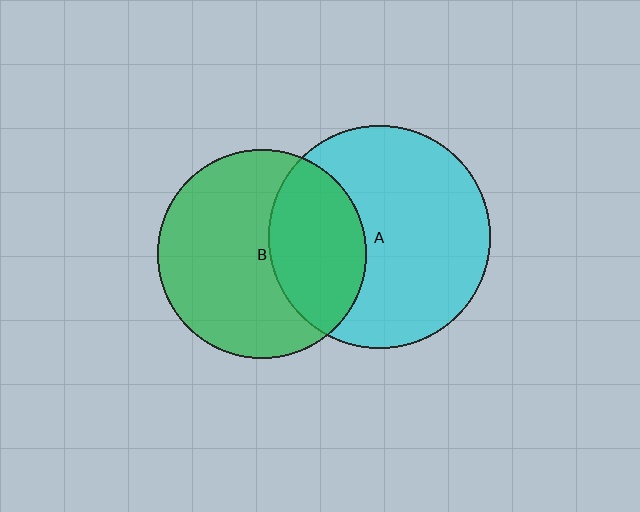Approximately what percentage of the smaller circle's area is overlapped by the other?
Approximately 35%.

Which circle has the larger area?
Circle A (cyan).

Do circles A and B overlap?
Yes.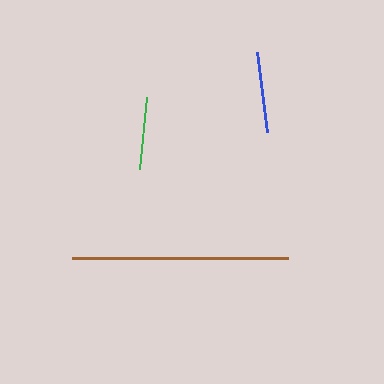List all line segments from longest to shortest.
From longest to shortest: brown, blue, green.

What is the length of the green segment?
The green segment is approximately 72 pixels long.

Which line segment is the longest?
The brown line is the longest at approximately 215 pixels.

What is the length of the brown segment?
The brown segment is approximately 215 pixels long.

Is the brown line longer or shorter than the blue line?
The brown line is longer than the blue line.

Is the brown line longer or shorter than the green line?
The brown line is longer than the green line.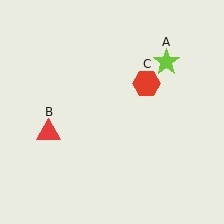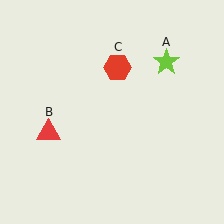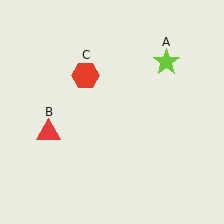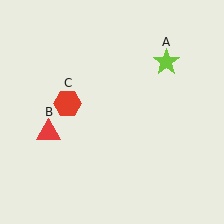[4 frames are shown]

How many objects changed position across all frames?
1 object changed position: red hexagon (object C).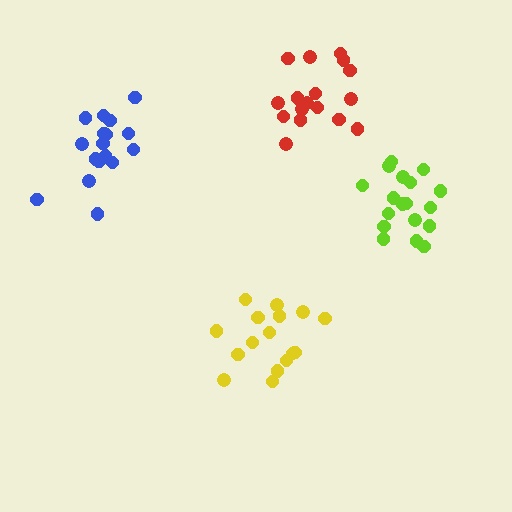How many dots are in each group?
Group 1: 16 dots, Group 2: 18 dots, Group 3: 17 dots, Group 4: 17 dots (68 total).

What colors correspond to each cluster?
The clusters are colored: yellow, lime, blue, red.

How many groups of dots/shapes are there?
There are 4 groups.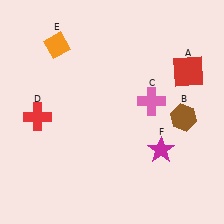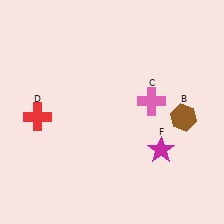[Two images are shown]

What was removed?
The orange diamond (E), the red square (A) were removed in Image 2.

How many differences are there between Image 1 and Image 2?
There are 2 differences between the two images.